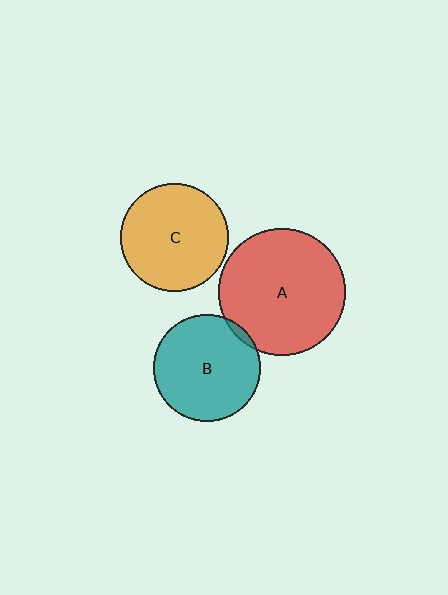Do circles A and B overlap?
Yes.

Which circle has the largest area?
Circle A (red).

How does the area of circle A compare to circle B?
Approximately 1.4 times.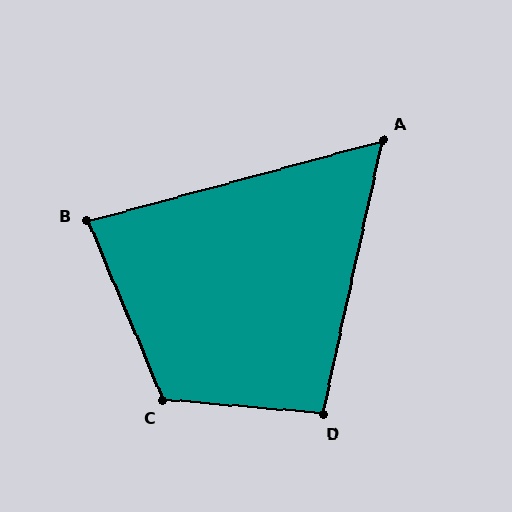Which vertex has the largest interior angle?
C, at approximately 118 degrees.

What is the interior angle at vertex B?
Approximately 83 degrees (acute).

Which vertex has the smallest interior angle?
A, at approximately 62 degrees.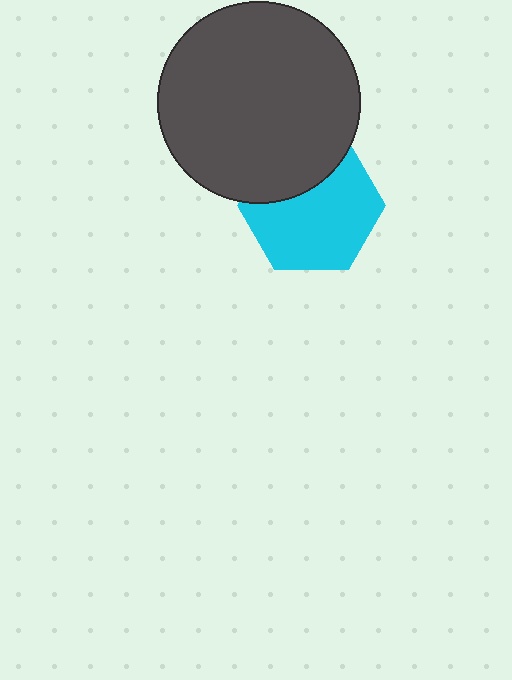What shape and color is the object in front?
The object in front is a dark gray circle.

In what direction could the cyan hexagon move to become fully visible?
The cyan hexagon could move down. That would shift it out from behind the dark gray circle entirely.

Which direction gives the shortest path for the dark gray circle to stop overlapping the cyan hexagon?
Moving up gives the shortest separation.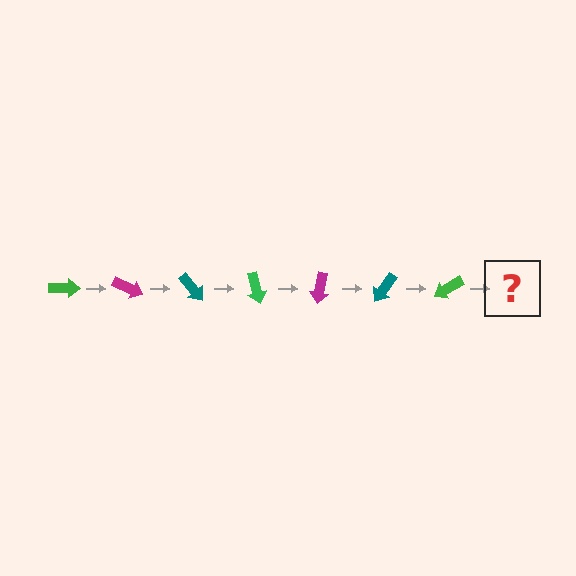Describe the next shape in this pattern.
It should be a magenta arrow, rotated 175 degrees from the start.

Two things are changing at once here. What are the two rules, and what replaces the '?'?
The two rules are that it rotates 25 degrees each step and the color cycles through green, magenta, and teal. The '?' should be a magenta arrow, rotated 175 degrees from the start.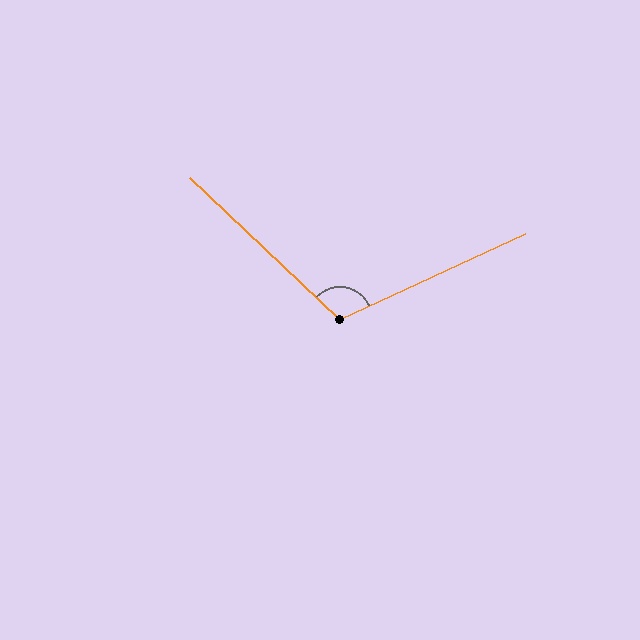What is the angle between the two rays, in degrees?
Approximately 112 degrees.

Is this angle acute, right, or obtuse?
It is obtuse.